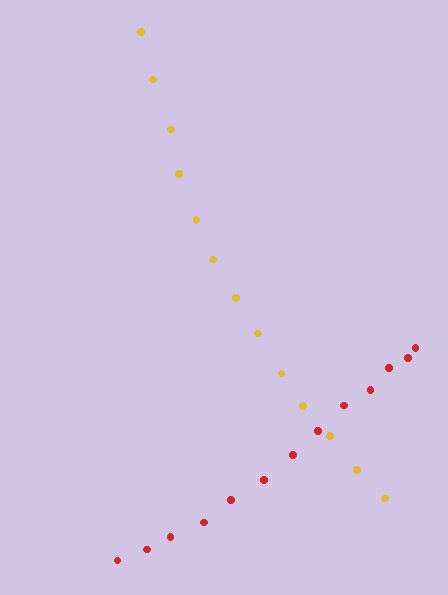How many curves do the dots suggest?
There are 2 distinct paths.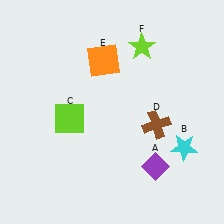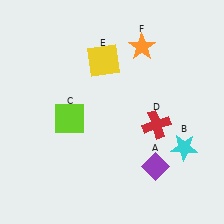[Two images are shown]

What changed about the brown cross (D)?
In Image 1, D is brown. In Image 2, it changed to red.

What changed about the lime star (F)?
In Image 1, F is lime. In Image 2, it changed to orange.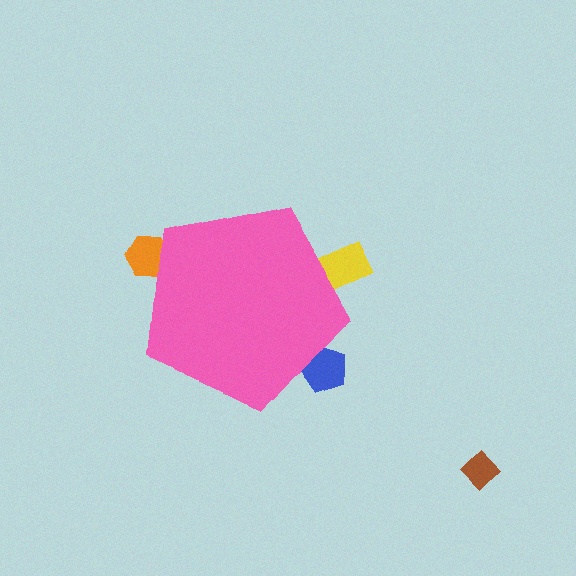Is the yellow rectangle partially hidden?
Yes, the yellow rectangle is partially hidden behind the pink pentagon.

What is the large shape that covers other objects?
A pink pentagon.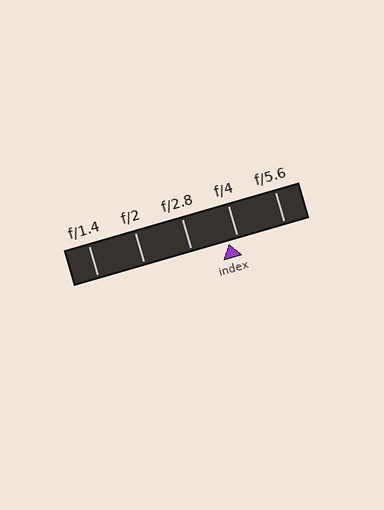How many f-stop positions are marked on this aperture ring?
There are 5 f-stop positions marked.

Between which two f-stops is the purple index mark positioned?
The index mark is between f/2.8 and f/4.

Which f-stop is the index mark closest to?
The index mark is closest to f/4.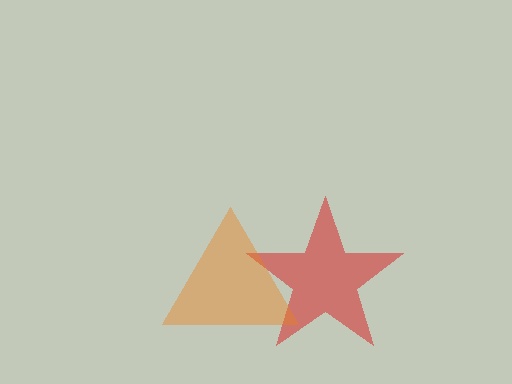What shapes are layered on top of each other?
The layered shapes are: a red star, an orange triangle.